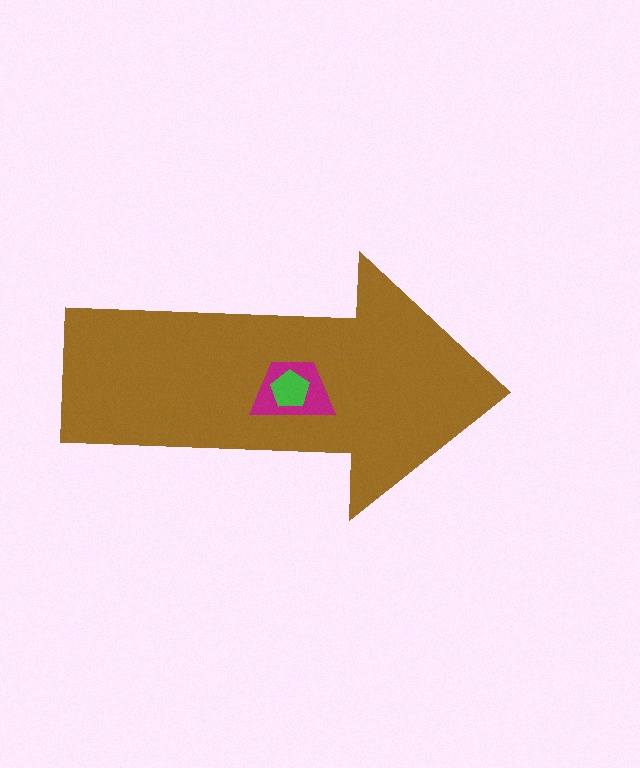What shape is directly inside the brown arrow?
The magenta trapezoid.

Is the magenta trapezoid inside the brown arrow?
Yes.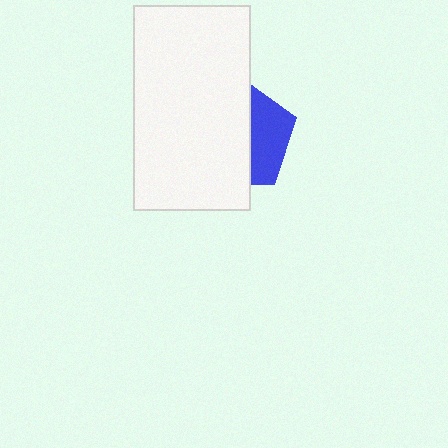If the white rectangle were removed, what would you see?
You would see the complete blue pentagon.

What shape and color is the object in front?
The object in front is a white rectangle.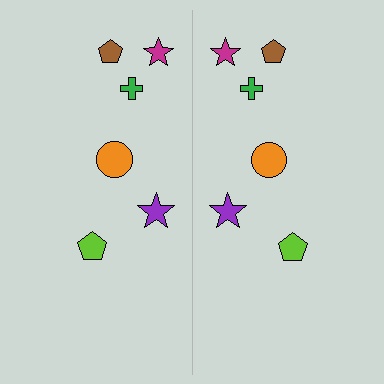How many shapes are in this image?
There are 12 shapes in this image.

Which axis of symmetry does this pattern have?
The pattern has a vertical axis of symmetry running through the center of the image.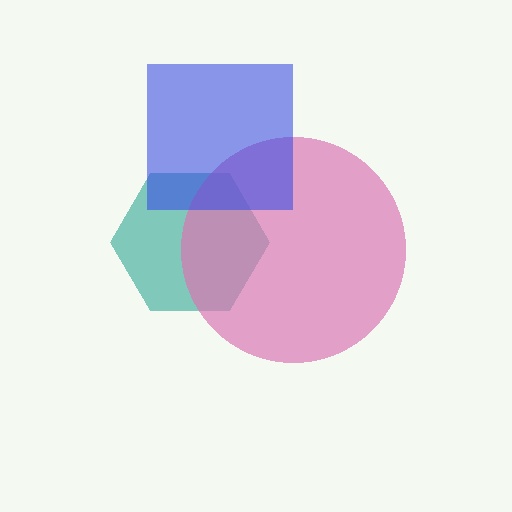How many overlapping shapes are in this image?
There are 3 overlapping shapes in the image.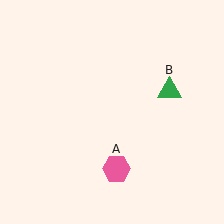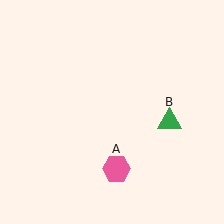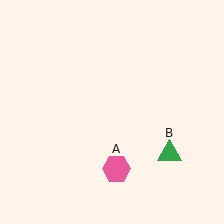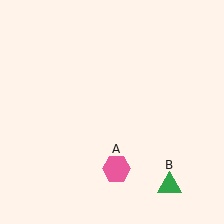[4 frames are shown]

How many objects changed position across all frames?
1 object changed position: green triangle (object B).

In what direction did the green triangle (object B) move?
The green triangle (object B) moved down.